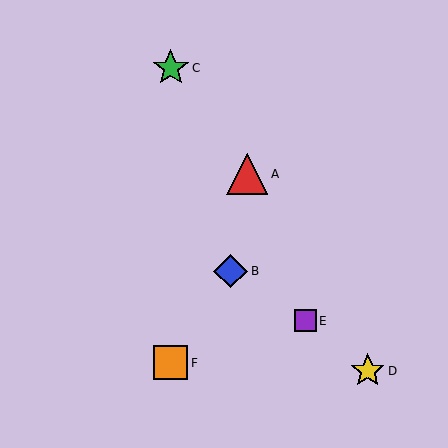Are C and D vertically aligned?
No, C is at x≈171 and D is at x≈368.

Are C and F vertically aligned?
Yes, both are at x≈171.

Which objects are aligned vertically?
Objects C, F are aligned vertically.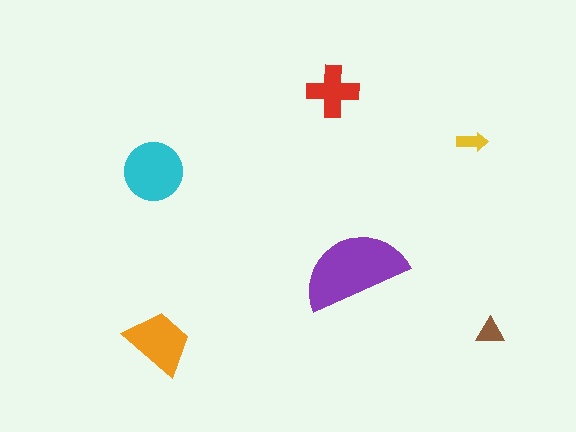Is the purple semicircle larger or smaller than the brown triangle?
Larger.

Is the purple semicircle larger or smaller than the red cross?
Larger.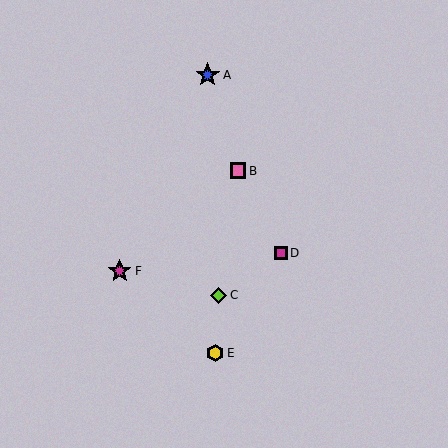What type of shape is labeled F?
Shape F is a magenta star.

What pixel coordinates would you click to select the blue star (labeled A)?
Click at (208, 75) to select the blue star A.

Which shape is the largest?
The blue star (labeled A) is the largest.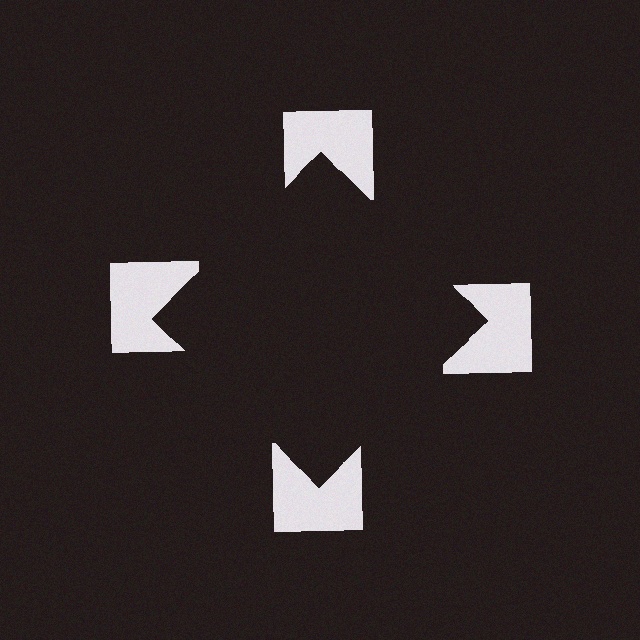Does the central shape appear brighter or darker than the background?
It typically appears slightly darker than the background, even though no actual brightness change is drawn.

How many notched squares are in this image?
There are 4 — one at each vertex of the illusory square.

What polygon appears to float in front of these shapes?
An illusory square — its edges are inferred from the aligned wedge cuts in the notched squares, not physically drawn.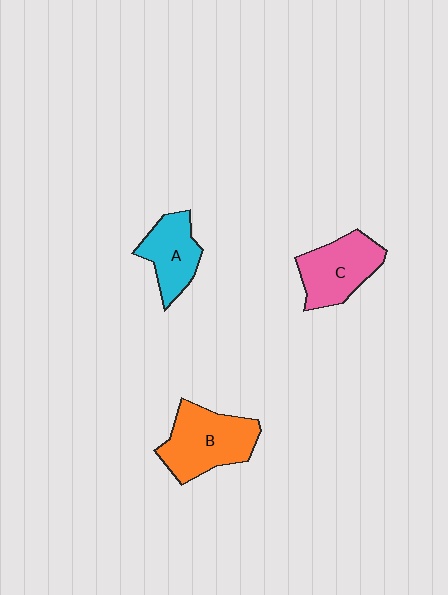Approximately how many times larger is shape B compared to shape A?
Approximately 1.5 times.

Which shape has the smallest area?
Shape A (cyan).